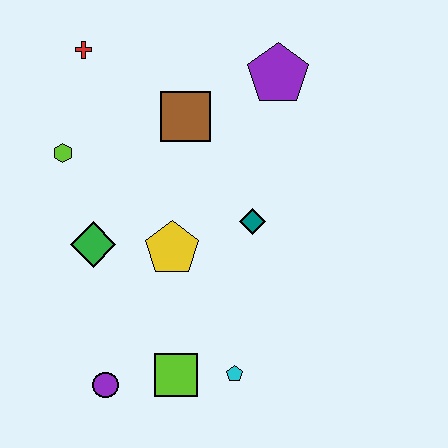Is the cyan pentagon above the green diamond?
No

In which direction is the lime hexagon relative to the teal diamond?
The lime hexagon is to the left of the teal diamond.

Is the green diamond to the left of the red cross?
No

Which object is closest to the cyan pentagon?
The lime square is closest to the cyan pentagon.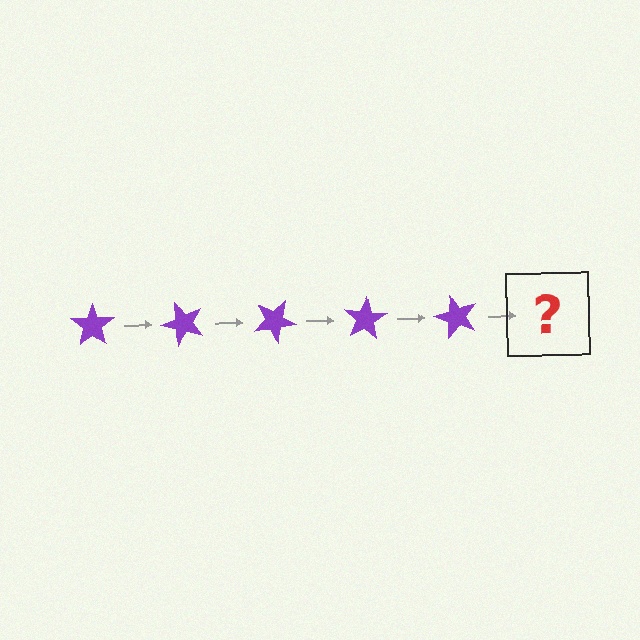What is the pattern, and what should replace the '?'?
The pattern is that the star rotates 50 degrees each step. The '?' should be a purple star rotated 250 degrees.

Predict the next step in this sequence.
The next step is a purple star rotated 250 degrees.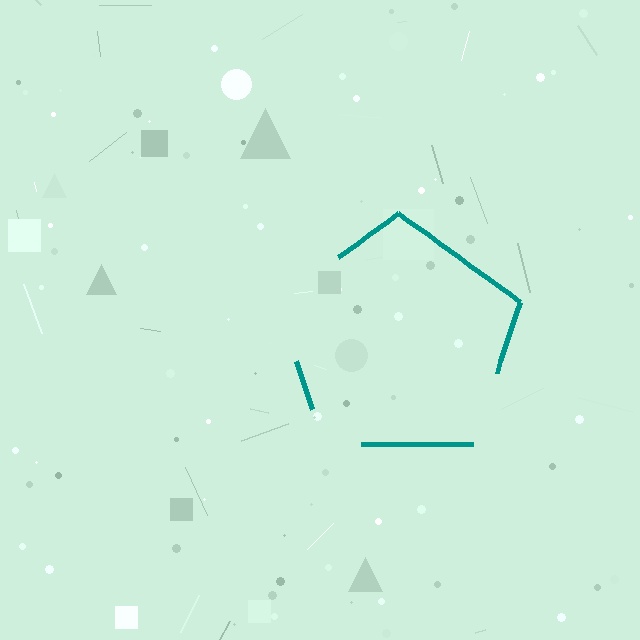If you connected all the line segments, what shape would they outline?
They would outline a pentagon.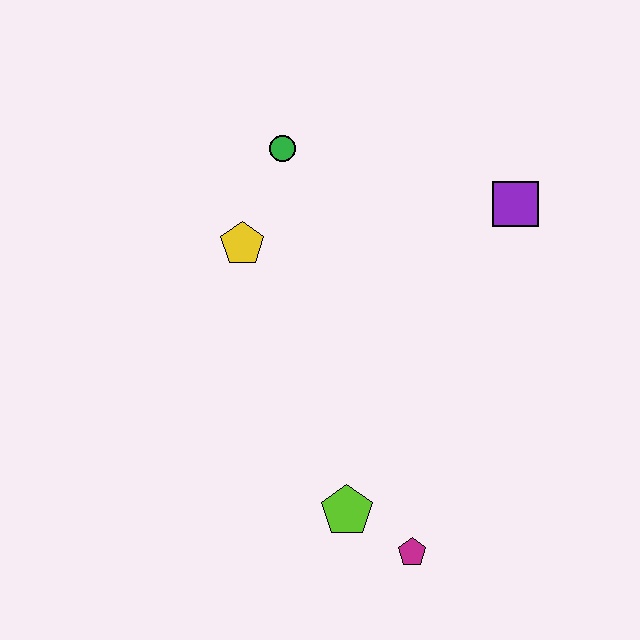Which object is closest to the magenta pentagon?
The lime pentagon is closest to the magenta pentagon.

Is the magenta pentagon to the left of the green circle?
No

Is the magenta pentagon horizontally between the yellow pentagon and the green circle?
No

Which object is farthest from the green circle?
The magenta pentagon is farthest from the green circle.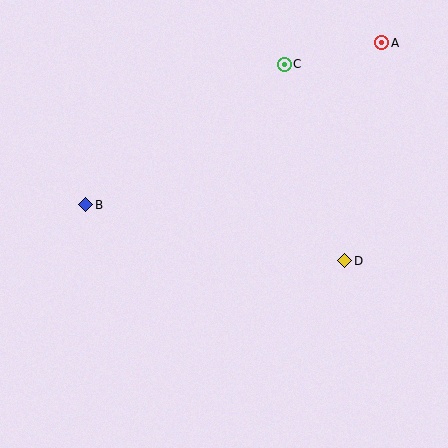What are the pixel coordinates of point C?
Point C is at (284, 64).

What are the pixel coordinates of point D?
Point D is at (345, 261).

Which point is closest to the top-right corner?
Point A is closest to the top-right corner.